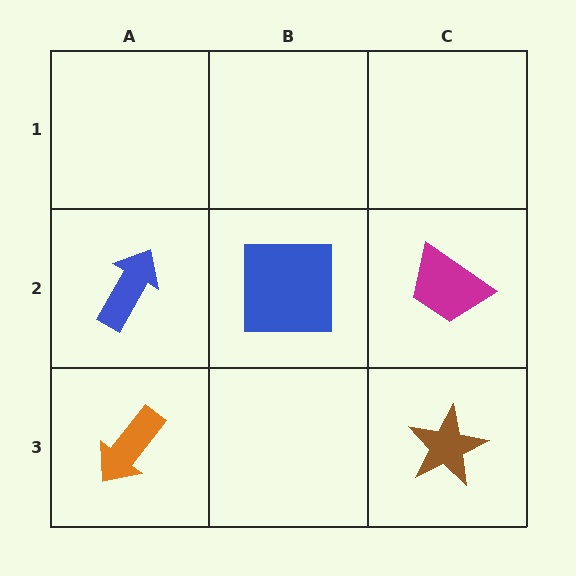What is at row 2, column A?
A blue arrow.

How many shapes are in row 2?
3 shapes.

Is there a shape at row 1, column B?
No, that cell is empty.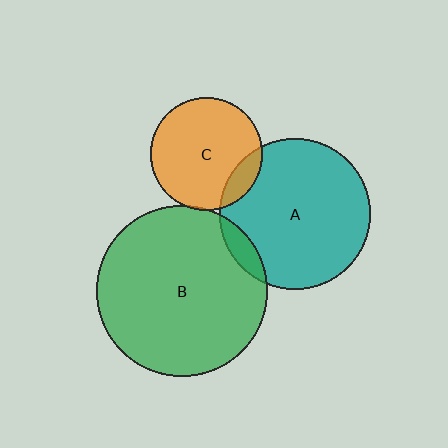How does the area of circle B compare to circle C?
Approximately 2.3 times.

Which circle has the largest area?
Circle B (green).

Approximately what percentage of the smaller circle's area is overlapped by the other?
Approximately 15%.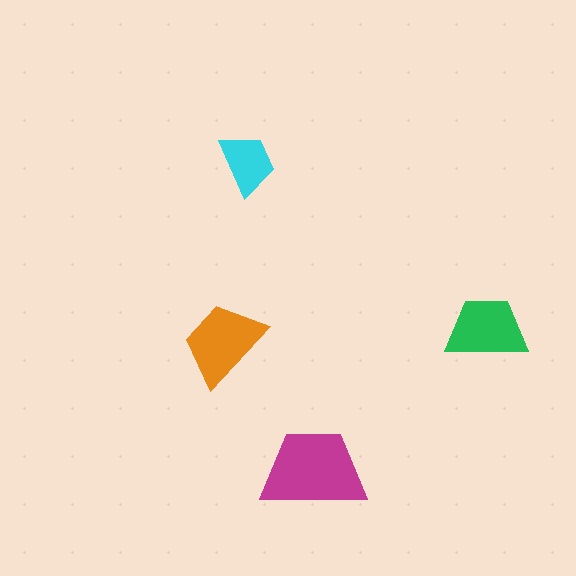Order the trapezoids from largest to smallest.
the magenta one, the orange one, the green one, the cyan one.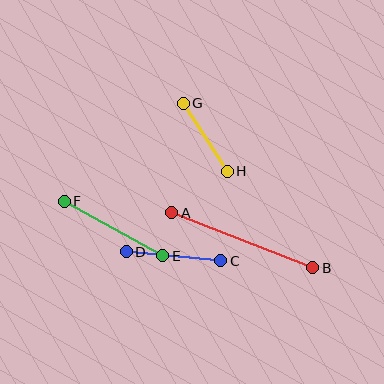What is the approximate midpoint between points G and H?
The midpoint is at approximately (205, 137) pixels.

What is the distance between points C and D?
The distance is approximately 95 pixels.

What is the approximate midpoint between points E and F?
The midpoint is at approximately (114, 228) pixels.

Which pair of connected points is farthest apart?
Points A and B are farthest apart.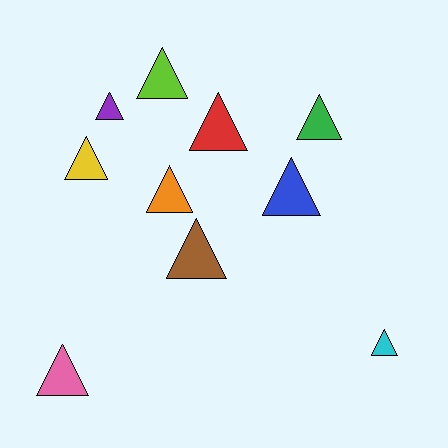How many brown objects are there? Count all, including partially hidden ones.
There is 1 brown object.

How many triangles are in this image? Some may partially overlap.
There are 10 triangles.